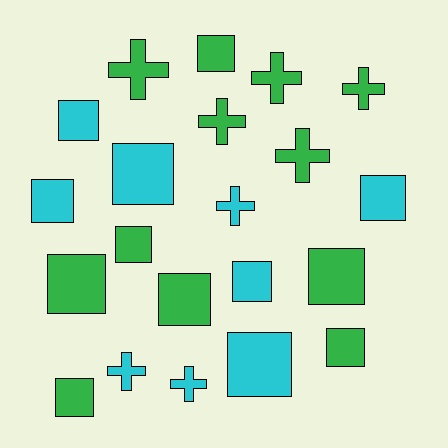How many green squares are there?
There are 7 green squares.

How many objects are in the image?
There are 21 objects.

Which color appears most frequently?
Green, with 12 objects.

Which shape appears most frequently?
Square, with 13 objects.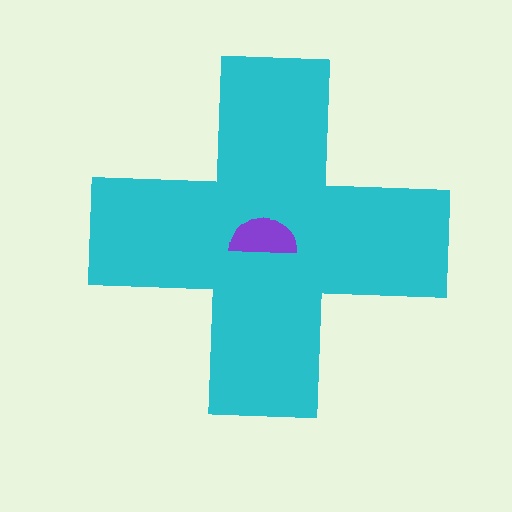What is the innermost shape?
The purple semicircle.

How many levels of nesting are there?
2.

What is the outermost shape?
The cyan cross.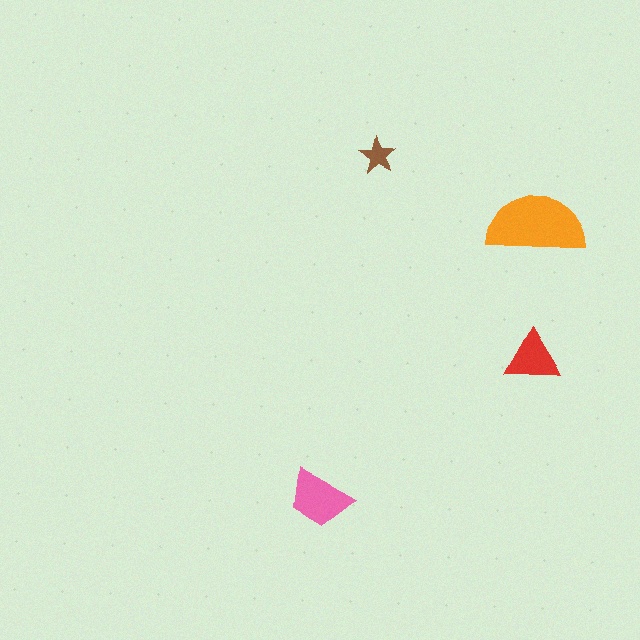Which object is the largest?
The orange semicircle.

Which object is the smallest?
The brown star.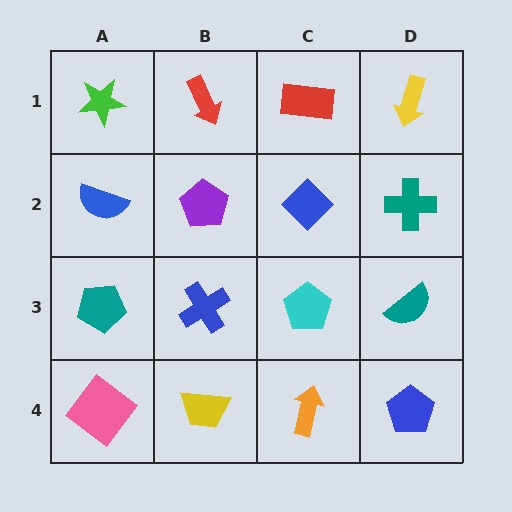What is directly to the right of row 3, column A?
A blue cross.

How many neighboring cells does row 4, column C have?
3.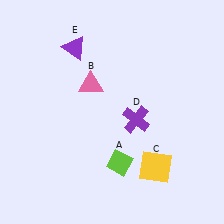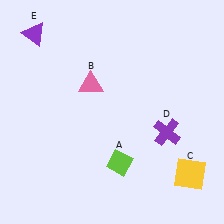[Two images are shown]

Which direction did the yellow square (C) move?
The yellow square (C) moved right.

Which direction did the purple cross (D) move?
The purple cross (D) moved right.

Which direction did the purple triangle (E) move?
The purple triangle (E) moved left.